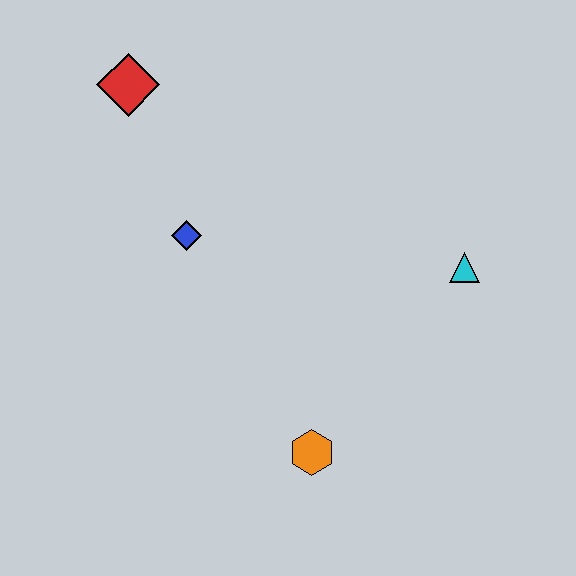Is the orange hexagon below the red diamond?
Yes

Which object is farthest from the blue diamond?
The cyan triangle is farthest from the blue diamond.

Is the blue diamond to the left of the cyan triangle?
Yes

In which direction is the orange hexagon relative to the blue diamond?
The orange hexagon is below the blue diamond.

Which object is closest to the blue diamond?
The red diamond is closest to the blue diamond.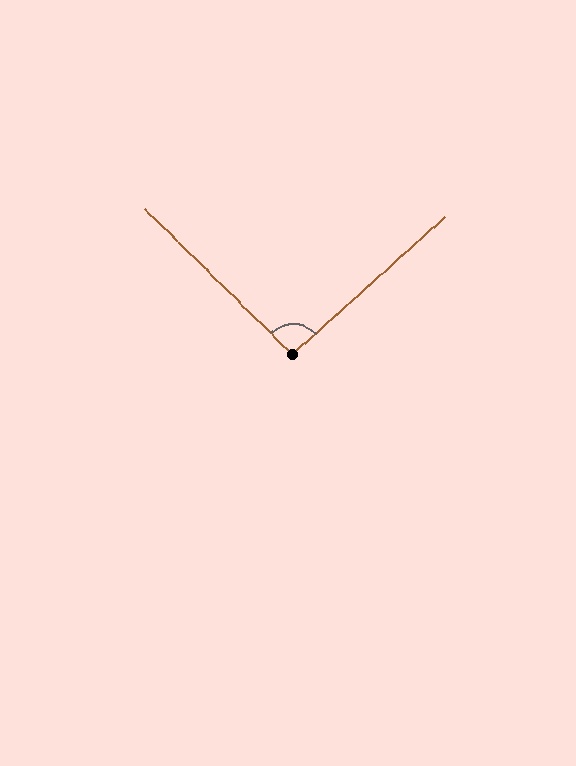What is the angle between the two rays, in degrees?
Approximately 93 degrees.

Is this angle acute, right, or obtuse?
It is approximately a right angle.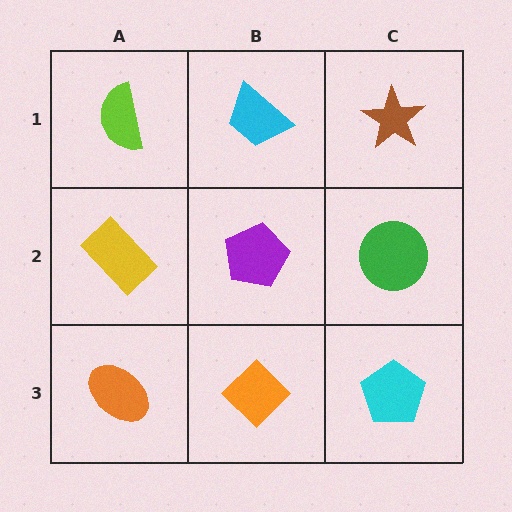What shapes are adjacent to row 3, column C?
A green circle (row 2, column C), an orange diamond (row 3, column B).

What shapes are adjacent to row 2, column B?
A cyan trapezoid (row 1, column B), an orange diamond (row 3, column B), a yellow rectangle (row 2, column A), a green circle (row 2, column C).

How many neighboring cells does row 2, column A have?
3.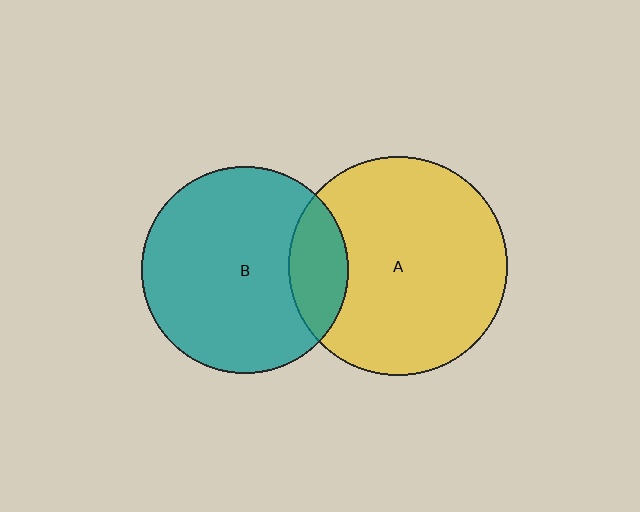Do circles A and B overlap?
Yes.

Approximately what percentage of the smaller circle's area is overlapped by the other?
Approximately 20%.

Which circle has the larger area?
Circle A (yellow).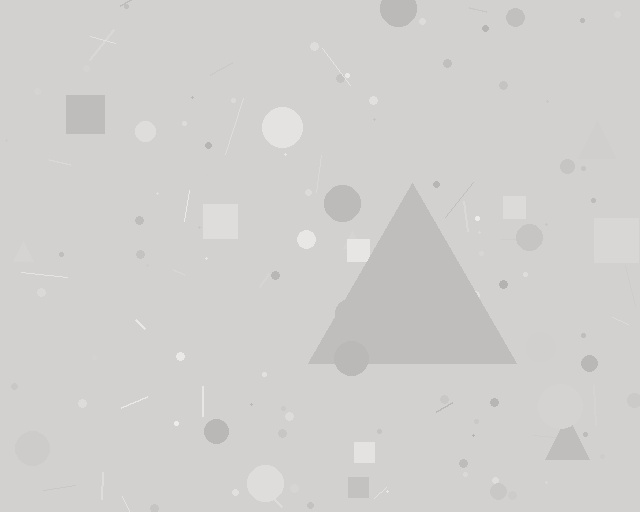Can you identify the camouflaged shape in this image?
The camouflaged shape is a triangle.